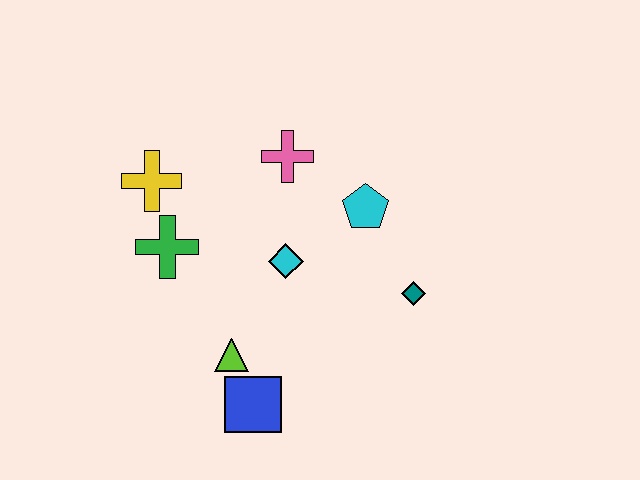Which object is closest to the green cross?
The yellow cross is closest to the green cross.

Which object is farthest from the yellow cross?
The teal diamond is farthest from the yellow cross.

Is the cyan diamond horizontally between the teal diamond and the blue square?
Yes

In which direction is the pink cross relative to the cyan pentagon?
The pink cross is to the left of the cyan pentagon.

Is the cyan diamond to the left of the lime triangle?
No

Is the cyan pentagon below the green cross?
No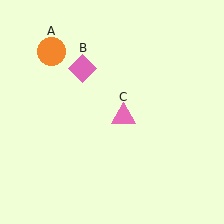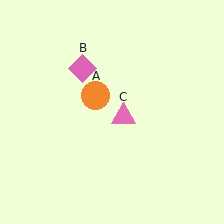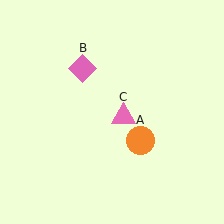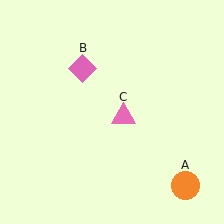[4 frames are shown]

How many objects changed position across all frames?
1 object changed position: orange circle (object A).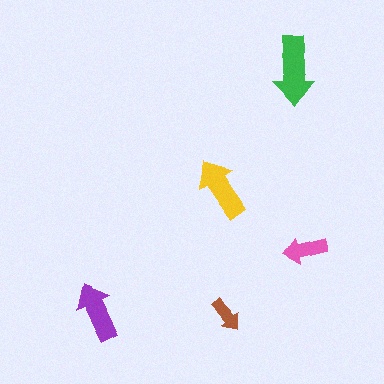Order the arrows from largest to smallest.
the green one, the yellow one, the purple one, the pink one, the brown one.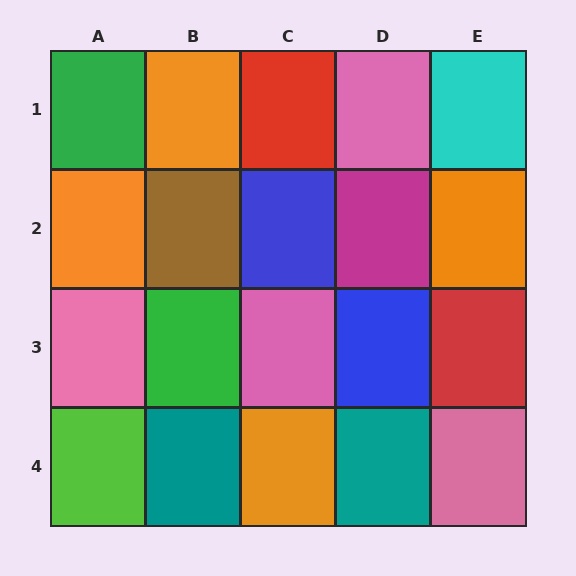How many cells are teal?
2 cells are teal.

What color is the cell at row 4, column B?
Teal.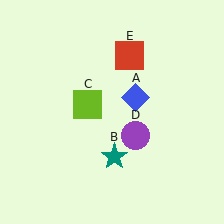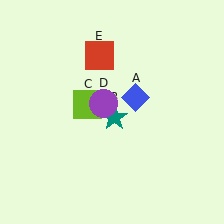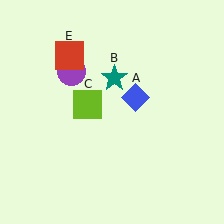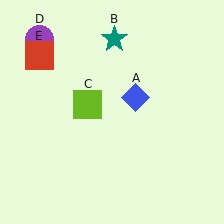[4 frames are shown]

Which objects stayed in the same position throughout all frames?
Blue diamond (object A) and lime square (object C) remained stationary.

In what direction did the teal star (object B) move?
The teal star (object B) moved up.